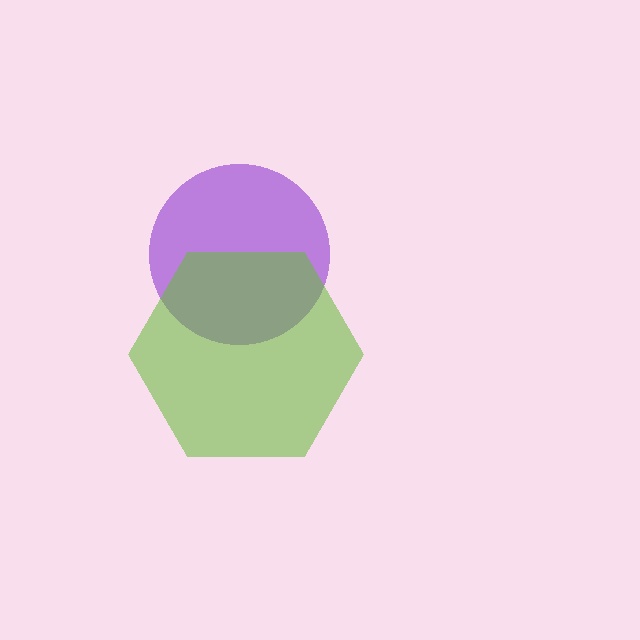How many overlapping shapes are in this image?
There are 2 overlapping shapes in the image.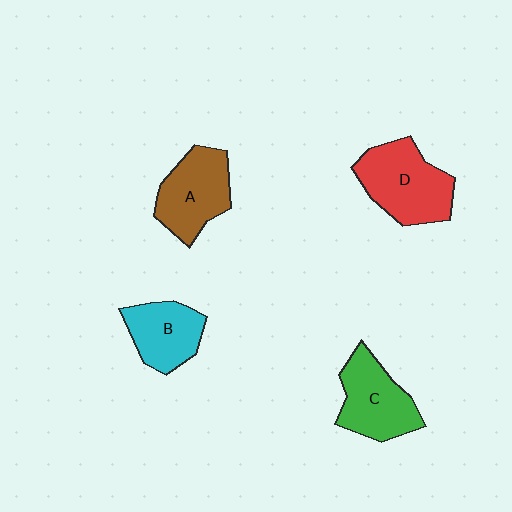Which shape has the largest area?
Shape D (red).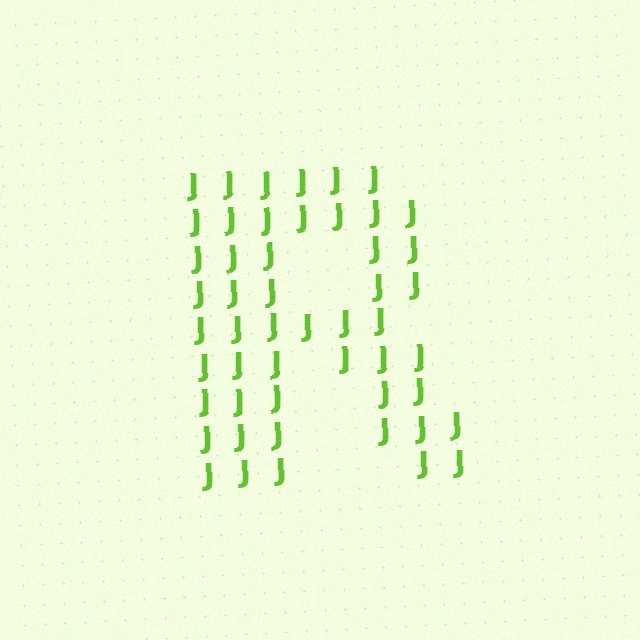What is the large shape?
The large shape is the letter R.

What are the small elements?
The small elements are letter J's.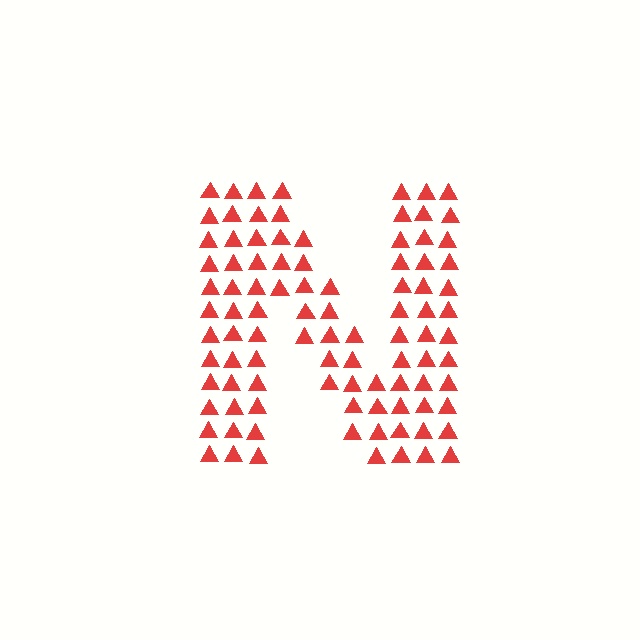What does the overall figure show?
The overall figure shows the letter N.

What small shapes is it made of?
It is made of small triangles.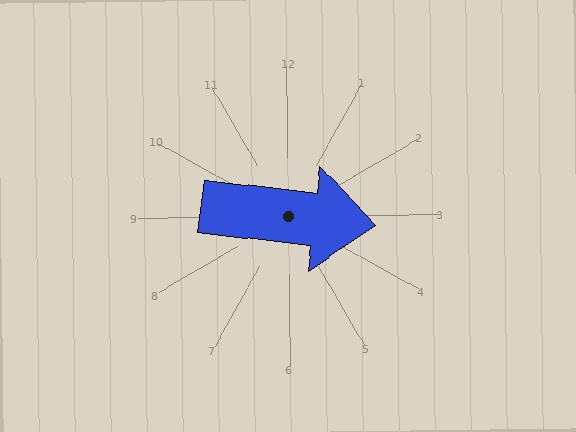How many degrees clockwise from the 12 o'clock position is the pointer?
Approximately 97 degrees.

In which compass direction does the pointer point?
East.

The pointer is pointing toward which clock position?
Roughly 3 o'clock.